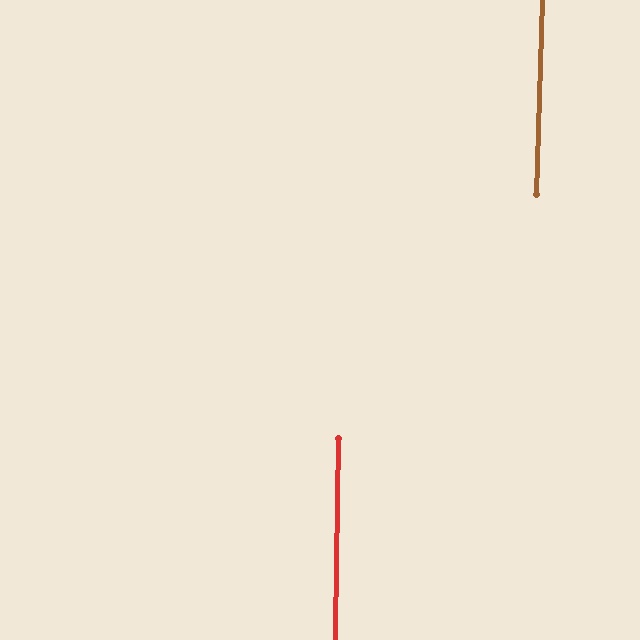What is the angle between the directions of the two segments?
Approximately 1 degree.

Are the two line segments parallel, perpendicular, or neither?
Parallel — their directions differ by only 0.8°.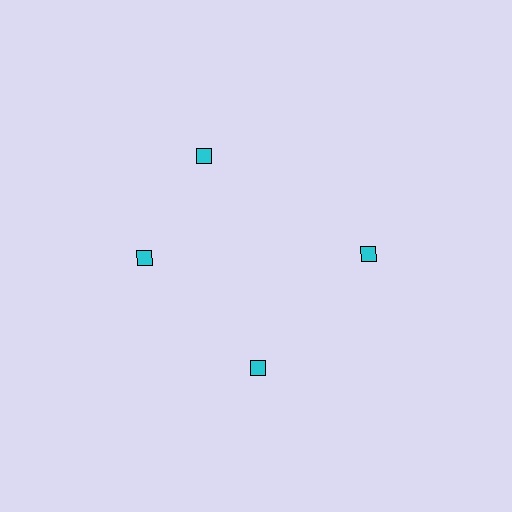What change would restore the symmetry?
The symmetry would be restored by rotating it back into even spacing with its neighbors so that all 4 diamonds sit at equal angles and equal distance from the center.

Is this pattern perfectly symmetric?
No. The 4 cyan diamonds are arranged in a ring, but one element near the 12 o'clock position is rotated out of alignment along the ring, breaking the 4-fold rotational symmetry.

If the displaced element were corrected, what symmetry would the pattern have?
It would have 4-fold rotational symmetry — the pattern would map onto itself every 90 degrees.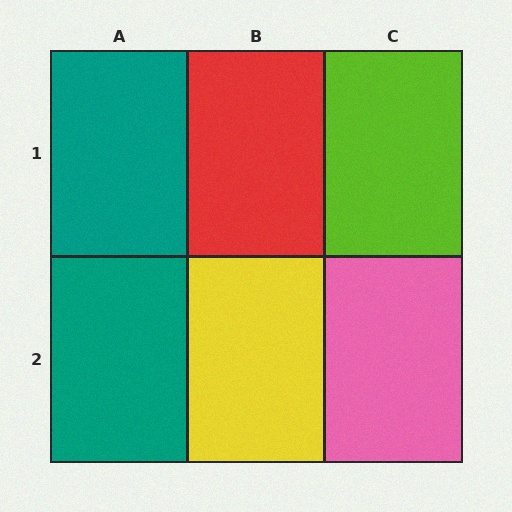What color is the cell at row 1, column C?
Lime.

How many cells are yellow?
1 cell is yellow.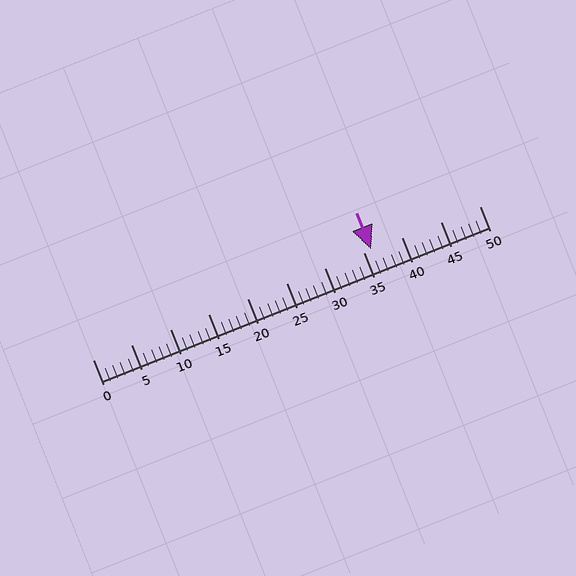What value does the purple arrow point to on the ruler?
The purple arrow points to approximately 36.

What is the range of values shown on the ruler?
The ruler shows values from 0 to 50.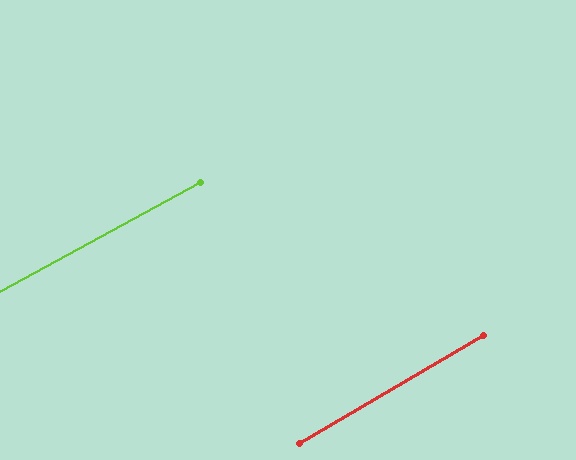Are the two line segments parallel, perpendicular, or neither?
Parallel — their directions differ by only 1.7°.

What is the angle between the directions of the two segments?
Approximately 2 degrees.